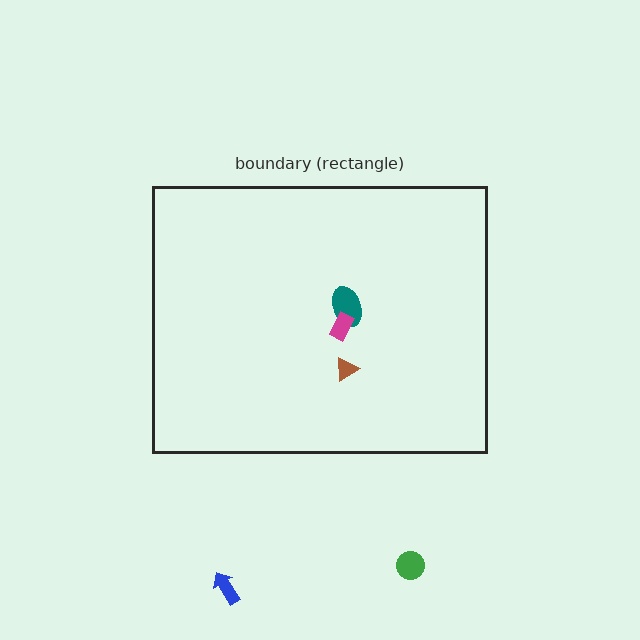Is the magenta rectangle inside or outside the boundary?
Inside.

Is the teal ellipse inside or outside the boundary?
Inside.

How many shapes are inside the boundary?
3 inside, 2 outside.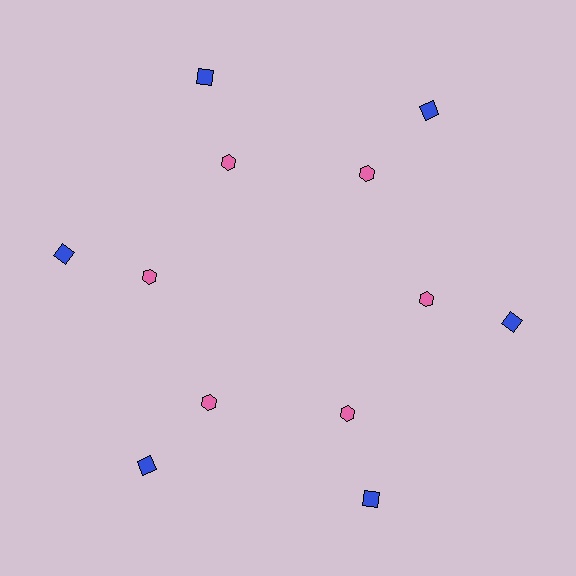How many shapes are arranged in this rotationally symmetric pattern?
There are 12 shapes, arranged in 6 groups of 2.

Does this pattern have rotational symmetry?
Yes, this pattern has 6-fold rotational symmetry. It looks the same after rotating 60 degrees around the center.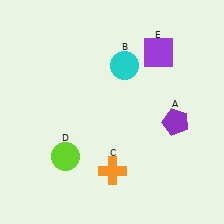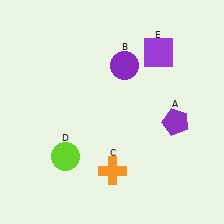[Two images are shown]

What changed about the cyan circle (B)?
In Image 1, B is cyan. In Image 2, it changed to purple.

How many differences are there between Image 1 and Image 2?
There is 1 difference between the two images.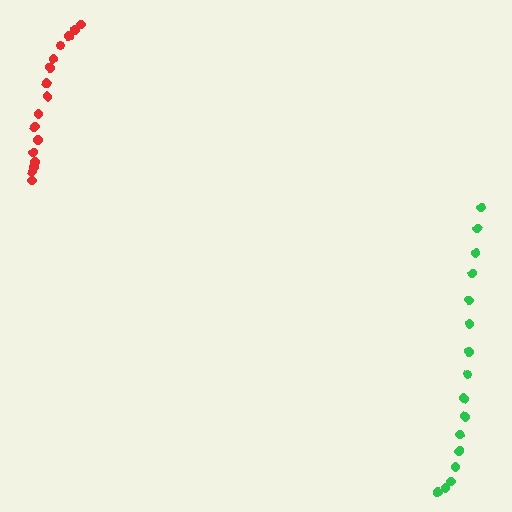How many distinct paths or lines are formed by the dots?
There are 2 distinct paths.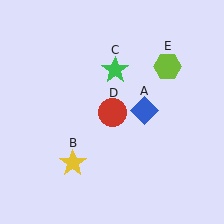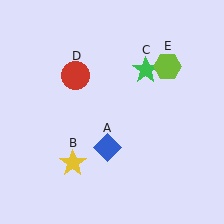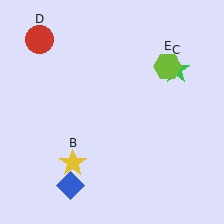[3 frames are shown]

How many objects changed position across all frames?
3 objects changed position: blue diamond (object A), green star (object C), red circle (object D).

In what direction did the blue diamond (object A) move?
The blue diamond (object A) moved down and to the left.